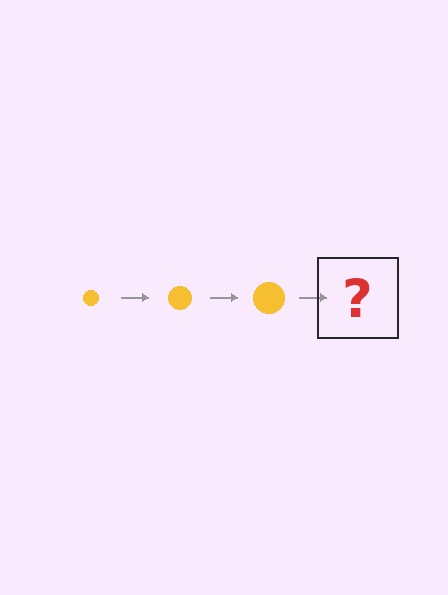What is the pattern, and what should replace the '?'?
The pattern is that the circle gets progressively larger each step. The '?' should be a yellow circle, larger than the previous one.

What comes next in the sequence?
The next element should be a yellow circle, larger than the previous one.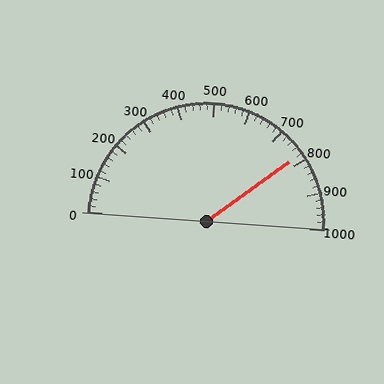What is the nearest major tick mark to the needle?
The nearest major tick mark is 800.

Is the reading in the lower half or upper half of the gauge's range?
The reading is in the upper half of the range (0 to 1000).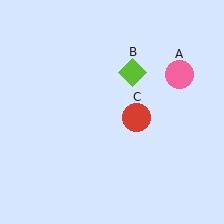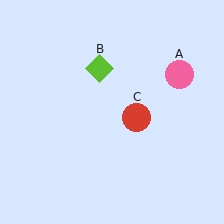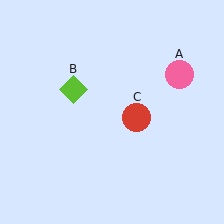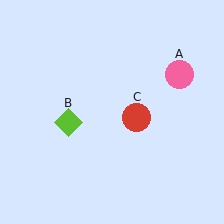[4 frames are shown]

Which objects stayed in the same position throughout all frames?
Pink circle (object A) and red circle (object C) remained stationary.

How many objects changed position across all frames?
1 object changed position: lime diamond (object B).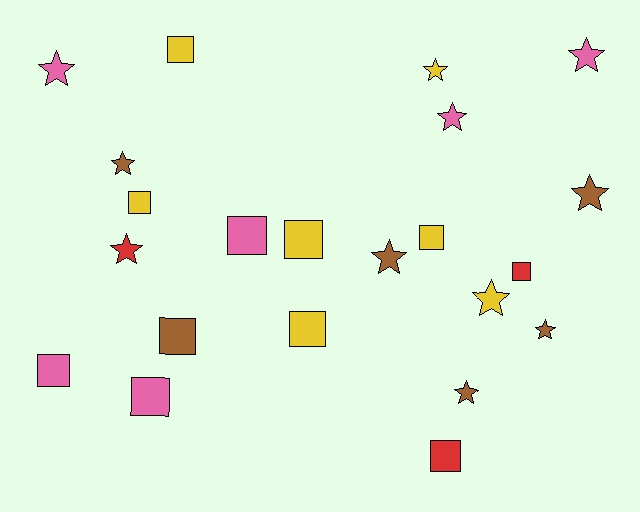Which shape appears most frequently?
Star, with 11 objects.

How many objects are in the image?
There are 22 objects.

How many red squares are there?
There are 2 red squares.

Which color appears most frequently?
Yellow, with 7 objects.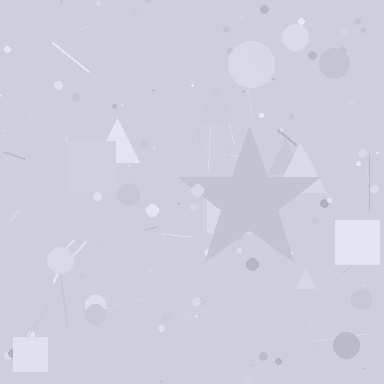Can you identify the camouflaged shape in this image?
The camouflaged shape is a star.